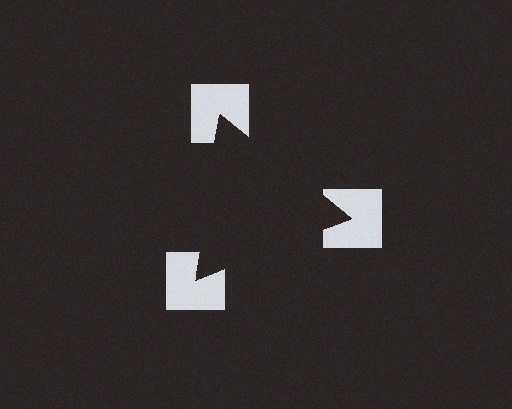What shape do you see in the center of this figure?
An illusory triangle — its edges are inferred from the aligned wedge cuts in the notched squares, not physically drawn.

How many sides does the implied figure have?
3 sides.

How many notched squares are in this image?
There are 3 — one at each vertex of the illusory triangle.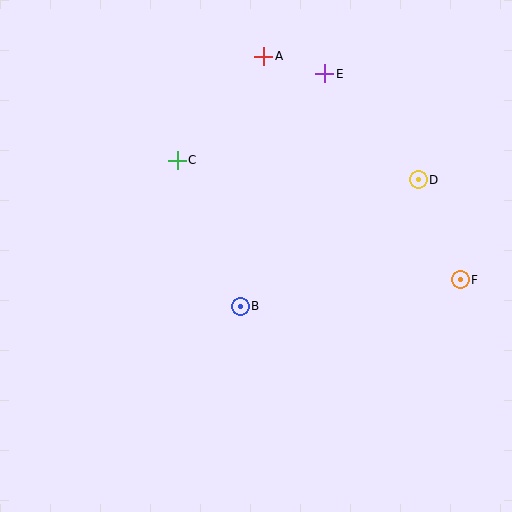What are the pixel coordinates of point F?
Point F is at (460, 280).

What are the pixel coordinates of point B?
Point B is at (240, 306).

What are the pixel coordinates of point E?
Point E is at (325, 74).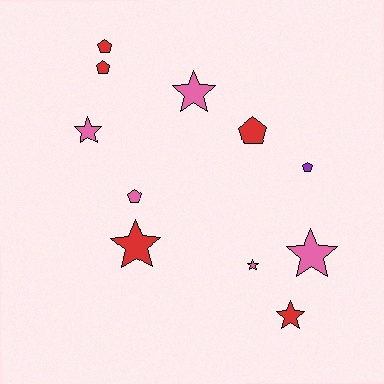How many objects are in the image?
There are 11 objects.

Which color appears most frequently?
Pink, with 5 objects.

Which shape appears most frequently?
Star, with 6 objects.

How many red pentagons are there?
There are 3 red pentagons.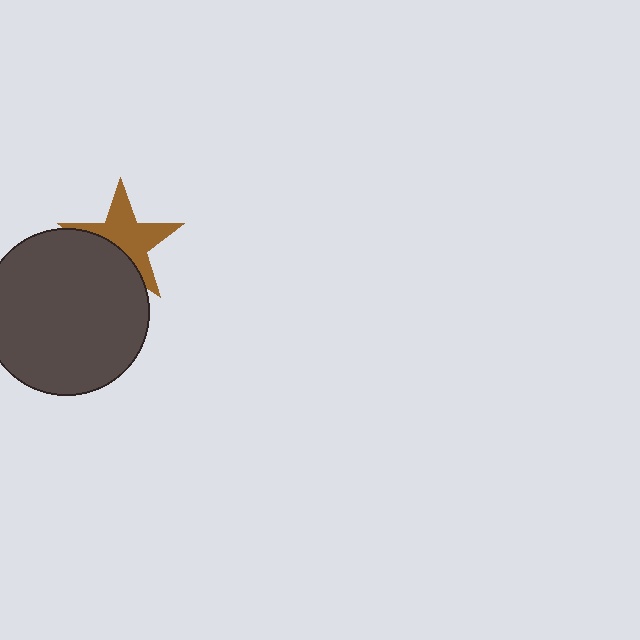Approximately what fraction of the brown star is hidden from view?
Roughly 39% of the brown star is hidden behind the dark gray circle.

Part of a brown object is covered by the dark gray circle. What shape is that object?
It is a star.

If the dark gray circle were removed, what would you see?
You would see the complete brown star.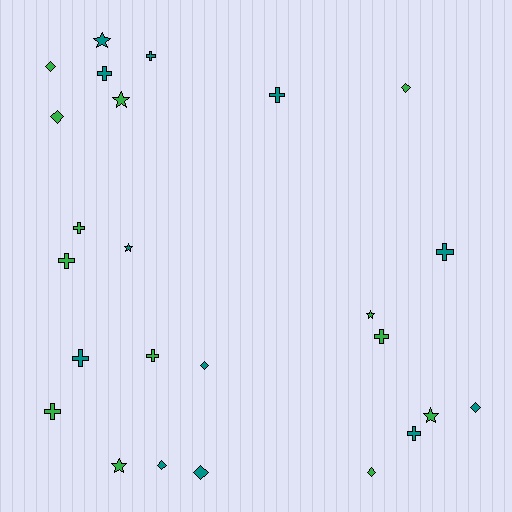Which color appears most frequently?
Green, with 13 objects.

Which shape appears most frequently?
Cross, with 11 objects.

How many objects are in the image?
There are 25 objects.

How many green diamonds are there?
There are 4 green diamonds.